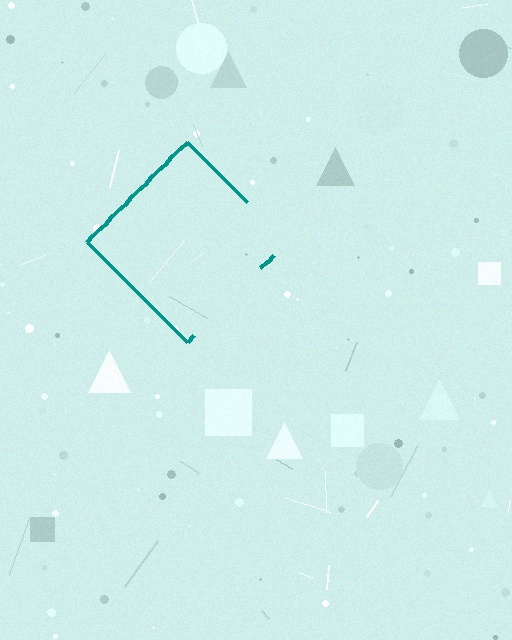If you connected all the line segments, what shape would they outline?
They would outline a diamond.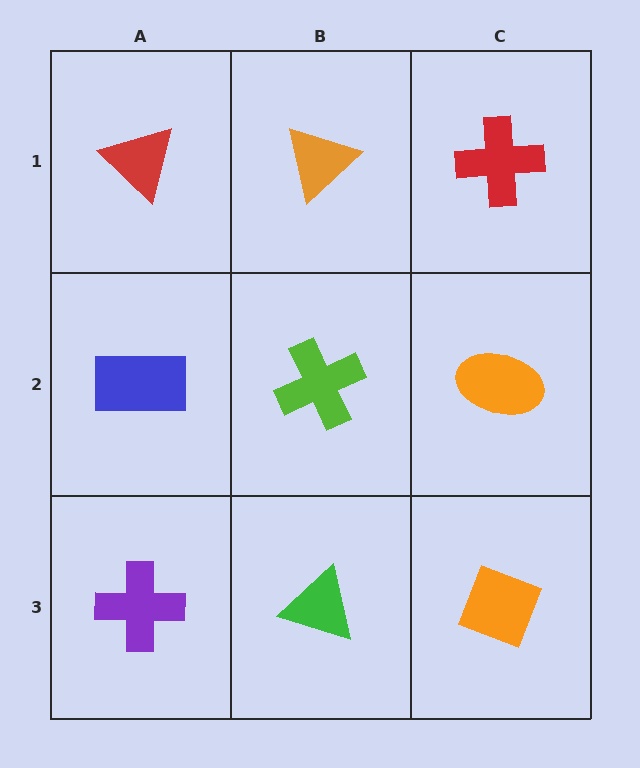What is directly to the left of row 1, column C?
An orange triangle.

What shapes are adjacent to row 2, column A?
A red triangle (row 1, column A), a purple cross (row 3, column A), a lime cross (row 2, column B).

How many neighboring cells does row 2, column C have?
3.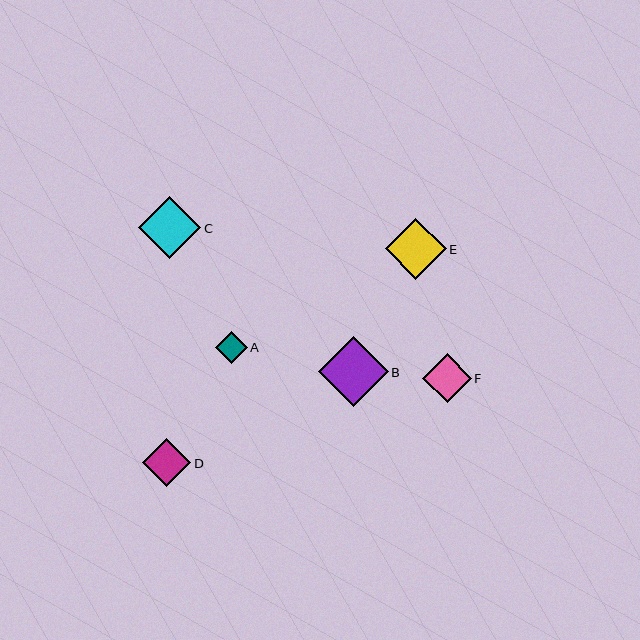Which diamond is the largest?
Diamond B is the largest with a size of approximately 70 pixels.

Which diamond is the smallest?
Diamond A is the smallest with a size of approximately 32 pixels.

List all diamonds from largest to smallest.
From largest to smallest: B, C, E, F, D, A.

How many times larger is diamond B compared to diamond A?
Diamond B is approximately 2.2 times the size of diamond A.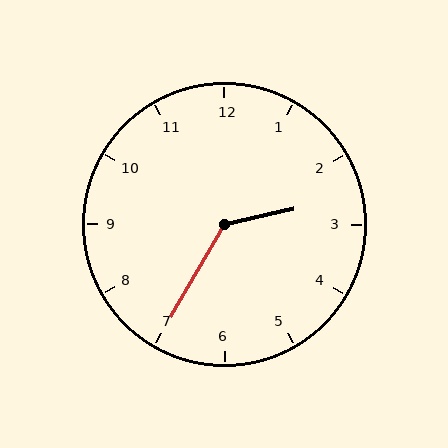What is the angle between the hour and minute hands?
Approximately 132 degrees.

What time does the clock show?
2:35.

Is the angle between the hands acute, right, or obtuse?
It is obtuse.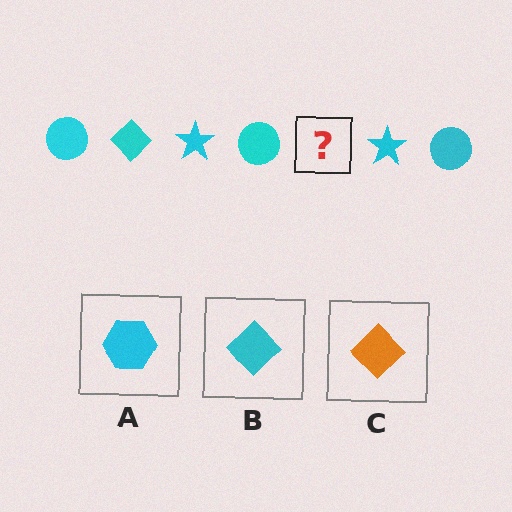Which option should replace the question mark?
Option B.